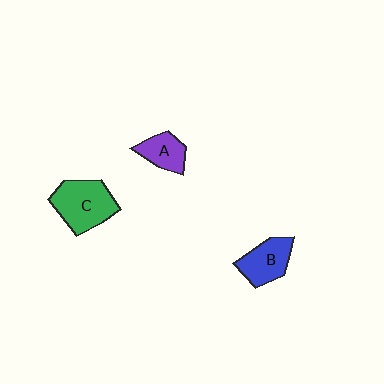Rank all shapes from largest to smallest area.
From largest to smallest: C (green), B (blue), A (purple).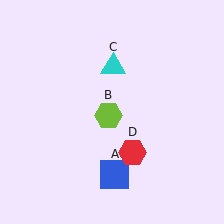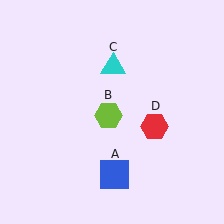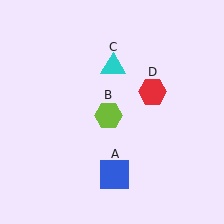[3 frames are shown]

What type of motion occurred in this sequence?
The red hexagon (object D) rotated counterclockwise around the center of the scene.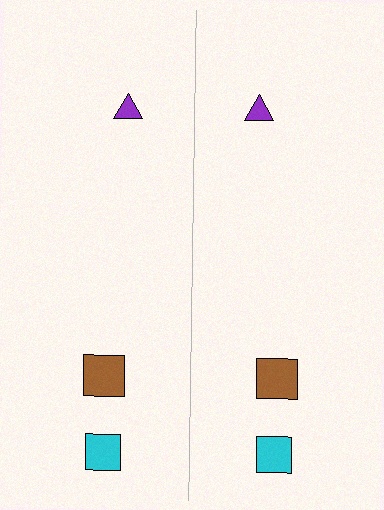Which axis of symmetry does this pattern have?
The pattern has a vertical axis of symmetry running through the center of the image.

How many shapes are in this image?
There are 6 shapes in this image.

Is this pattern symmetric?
Yes, this pattern has bilateral (reflection) symmetry.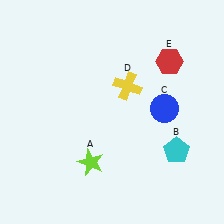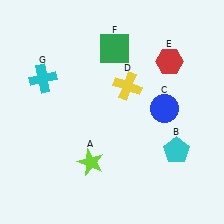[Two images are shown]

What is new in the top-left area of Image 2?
A cyan cross (G) was added in the top-left area of Image 2.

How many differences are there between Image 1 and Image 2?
There are 2 differences between the two images.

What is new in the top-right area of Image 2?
A green square (F) was added in the top-right area of Image 2.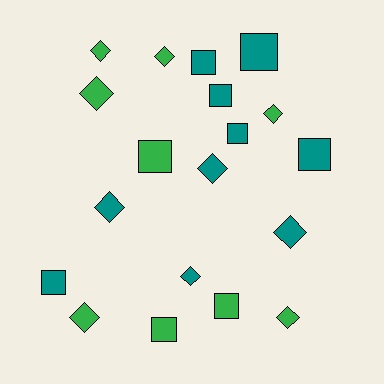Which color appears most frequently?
Teal, with 10 objects.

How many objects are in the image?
There are 19 objects.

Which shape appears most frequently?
Diamond, with 10 objects.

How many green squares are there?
There are 3 green squares.